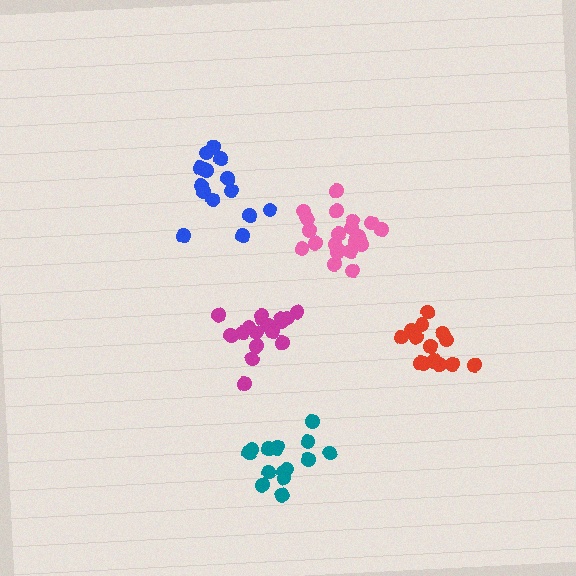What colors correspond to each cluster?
The clusters are colored: blue, red, teal, magenta, pink.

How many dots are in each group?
Group 1: 15 dots, Group 2: 15 dots, Group 3: 16 dots, Group 4: 18 dots, Group 5: 21 dots (85 total).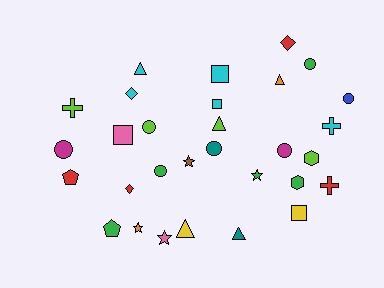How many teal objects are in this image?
There are 2 teal objects.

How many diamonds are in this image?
There are 3 diamonds.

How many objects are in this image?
There are 30 objects.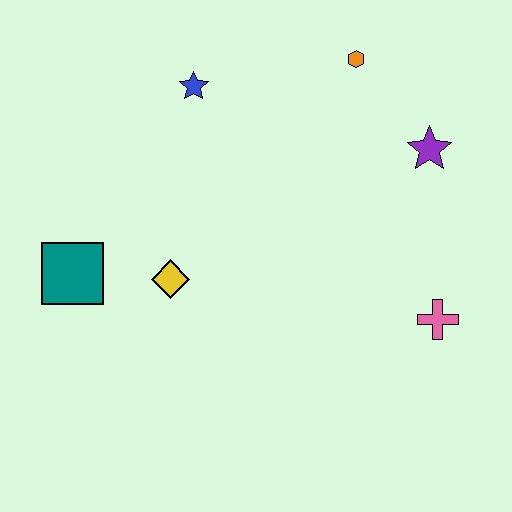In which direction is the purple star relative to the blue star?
The purple star is to the right of the blue star.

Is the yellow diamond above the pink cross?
Yes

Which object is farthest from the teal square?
The purple star is farthest from the teal square.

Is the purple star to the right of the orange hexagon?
Yes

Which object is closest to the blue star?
The orange hexagon is closest to the blue star.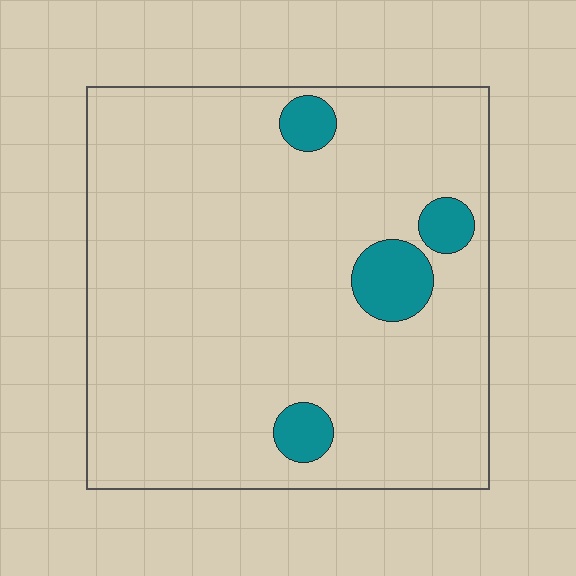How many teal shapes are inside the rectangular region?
4.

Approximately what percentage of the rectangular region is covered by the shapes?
Approximately 10%.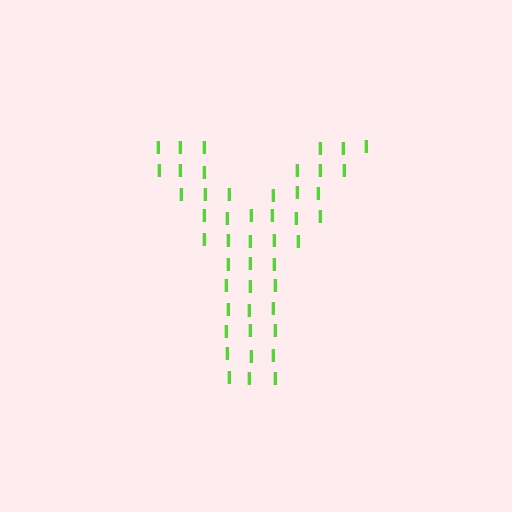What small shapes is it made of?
It is made of small letter I's.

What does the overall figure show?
The overall figure shows the letter Y.